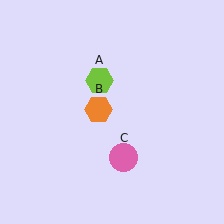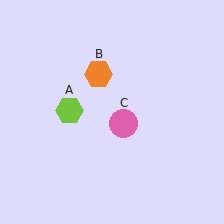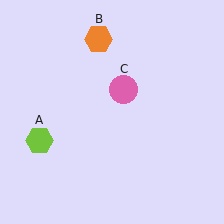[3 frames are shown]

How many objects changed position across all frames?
3 objects changed position: lime hexagon (object A), orange hexagon (object B), pink circle (object C).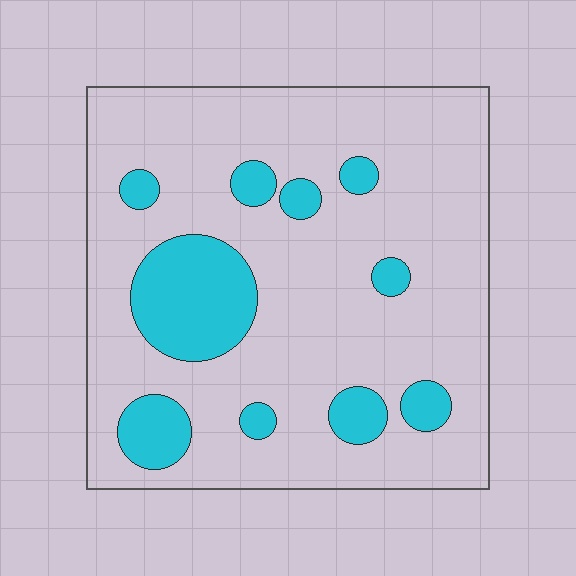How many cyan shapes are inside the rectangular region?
10.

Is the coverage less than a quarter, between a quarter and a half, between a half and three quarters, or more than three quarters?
Less than a quarter.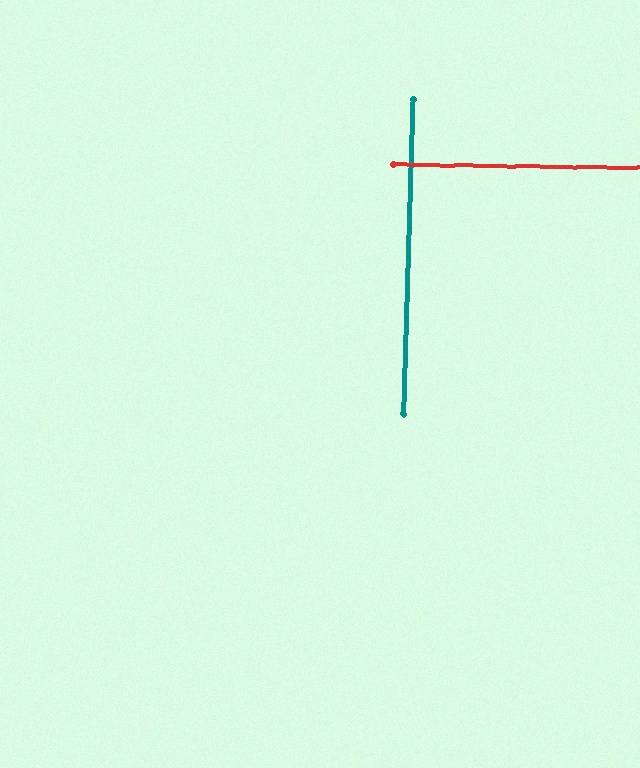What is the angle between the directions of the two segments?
Approximately 89 degrees.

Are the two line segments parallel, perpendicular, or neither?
Perpendicular — they meet at approximately 89°.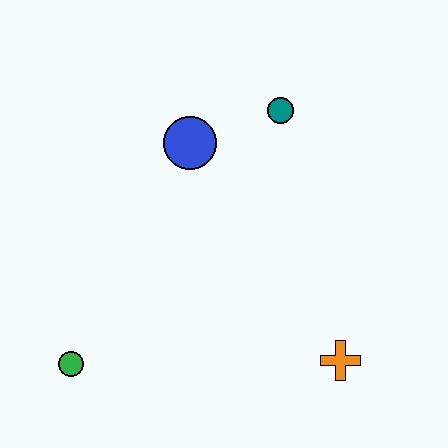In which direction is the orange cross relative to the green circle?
The orange cross is to the right of the green circle.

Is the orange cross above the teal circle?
No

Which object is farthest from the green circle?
The teal circle is farthest from the green circle.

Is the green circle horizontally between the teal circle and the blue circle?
No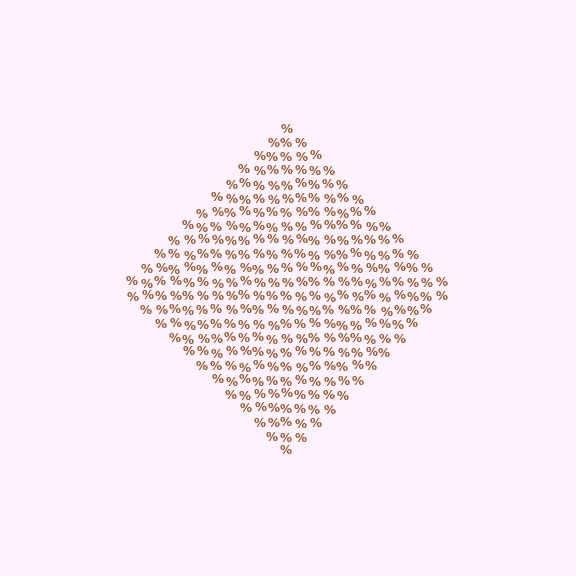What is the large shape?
The large shape is a diamond.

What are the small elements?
The small elements are percent signs.